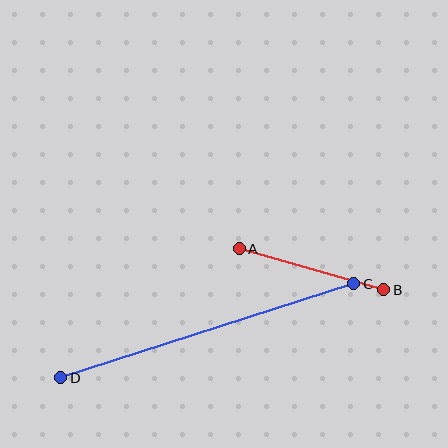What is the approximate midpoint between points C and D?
The midpoint is at approximately (207, 331) pixels.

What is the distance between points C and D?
The distance is approximately 308 pixels.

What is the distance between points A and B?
The distance is approximately 150 pixels.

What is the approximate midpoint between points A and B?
The midpoint is at approximately (311, 269) pixels.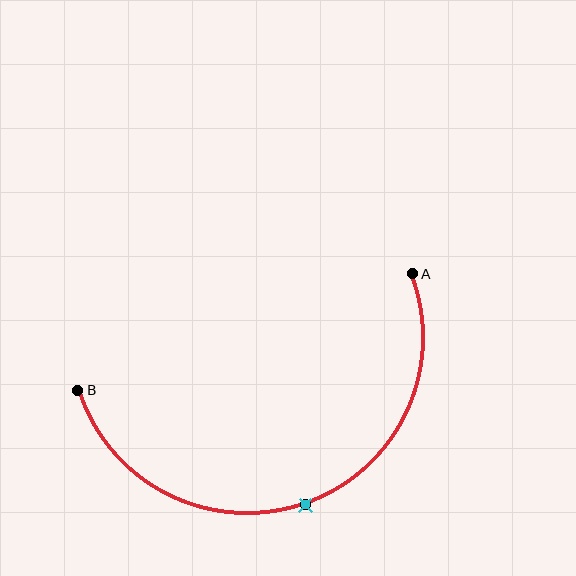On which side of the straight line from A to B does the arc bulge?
The arc bulges below the straight line connecting A and B.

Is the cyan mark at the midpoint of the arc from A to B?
Yes. The cyan mark lies on the arc at equal arc-length from both A and B — it is the arc midpoint.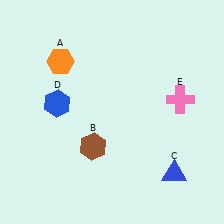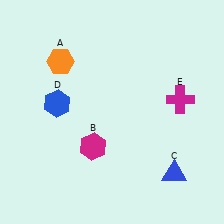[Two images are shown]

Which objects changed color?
B changed from brown to magenta. E changed from pink to magenta.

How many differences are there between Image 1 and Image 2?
There are 2 differences between the two images.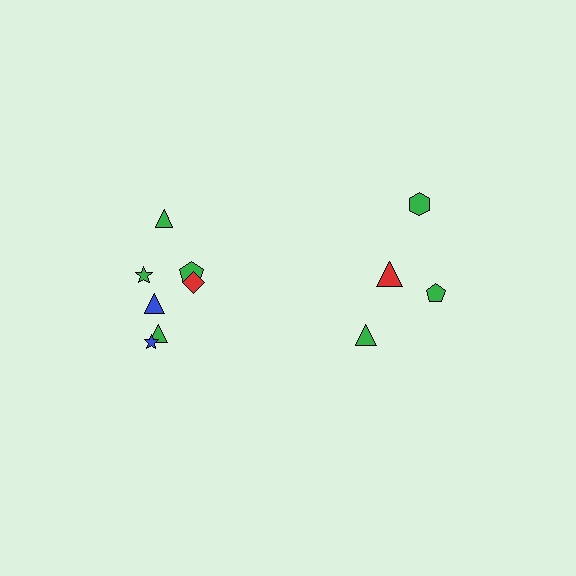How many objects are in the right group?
There are 4 objects.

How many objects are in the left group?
There are 7 objects.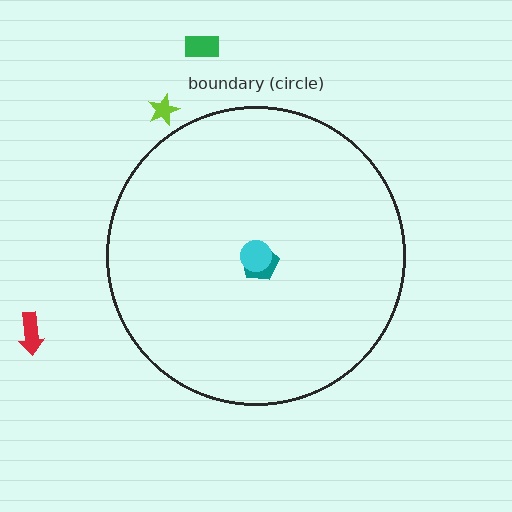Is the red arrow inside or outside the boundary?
Outside.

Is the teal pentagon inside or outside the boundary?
Inside.